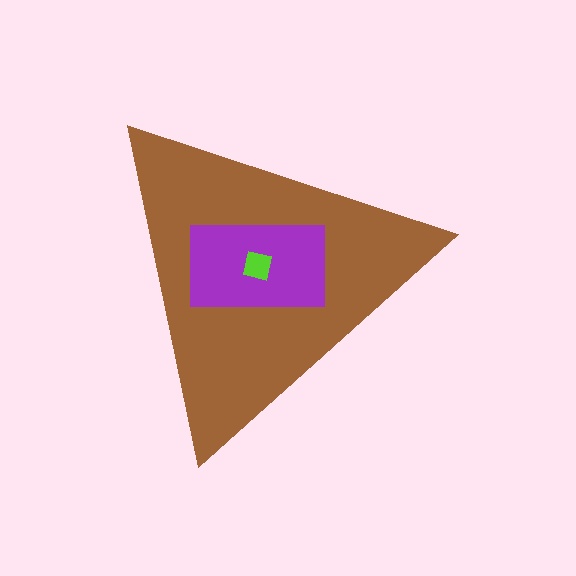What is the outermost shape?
The brown triangle.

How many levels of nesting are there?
3.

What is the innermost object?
The lime square.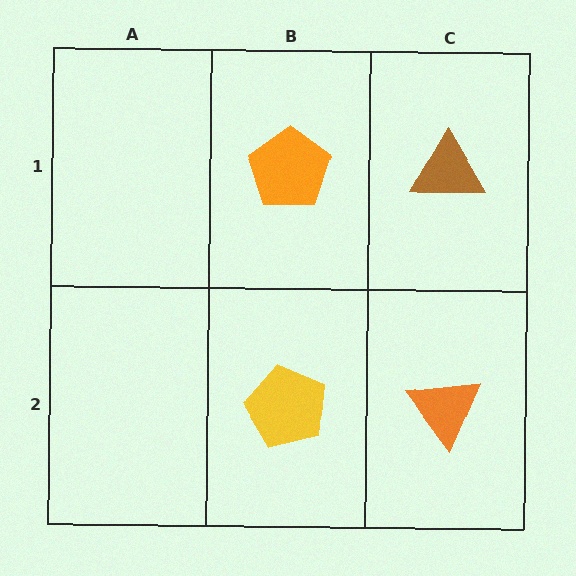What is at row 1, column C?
A brown triangle.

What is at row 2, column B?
A yellow pentagon.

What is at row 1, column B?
An orange pentagon.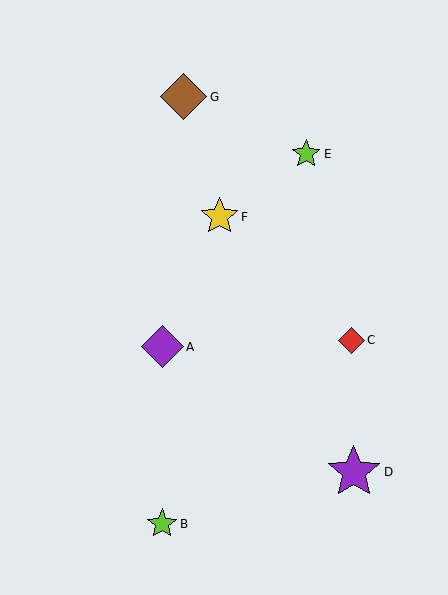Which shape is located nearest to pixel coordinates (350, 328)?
The red diamond (labeled C) at (351, 340) is nearest to that location.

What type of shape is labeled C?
Shape C is a red diamond.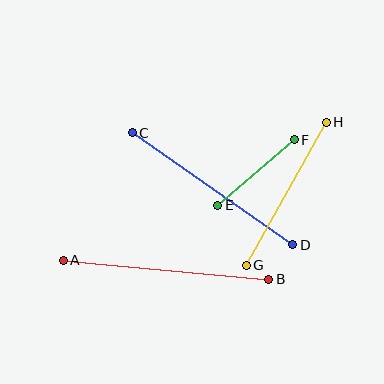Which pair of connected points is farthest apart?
Points A and B are farthest apart.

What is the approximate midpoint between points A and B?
The midpoint is at approximately (166, 270) pixels.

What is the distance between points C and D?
The distance is approximately 196 pixels.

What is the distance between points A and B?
The distance is approximately 207 pixels.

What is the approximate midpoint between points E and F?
The midpoint is at approximately (256, 172) pixels.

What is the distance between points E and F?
The distance is approximately 101 pixels.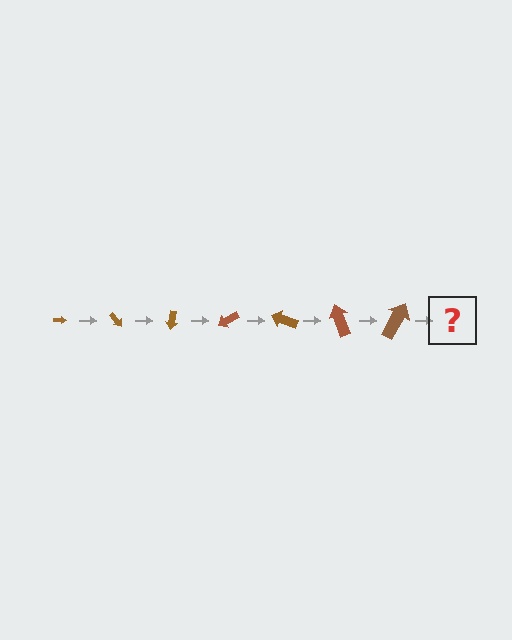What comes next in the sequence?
The next element should be an arrow, larger than the previous one and rotated 350 degrees from the start.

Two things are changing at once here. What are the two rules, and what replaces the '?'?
The two rules are that the arrow grows larger each step and it rotates 50 degrees each step. The '?' should be an arrow, larger than the previous one and rotated 350 degrees from the start.